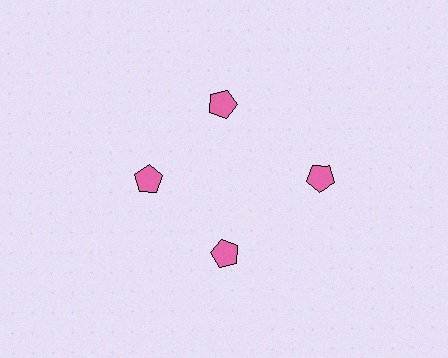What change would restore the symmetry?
The symmetry would be restored by moving it inward, back onto the ring so that all 4 pentagons sit at equal angles and equal distance from the center.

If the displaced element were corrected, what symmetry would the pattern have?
It would have 4-fold rotational symmetry — the pattern would map onto itself every 90 degrees.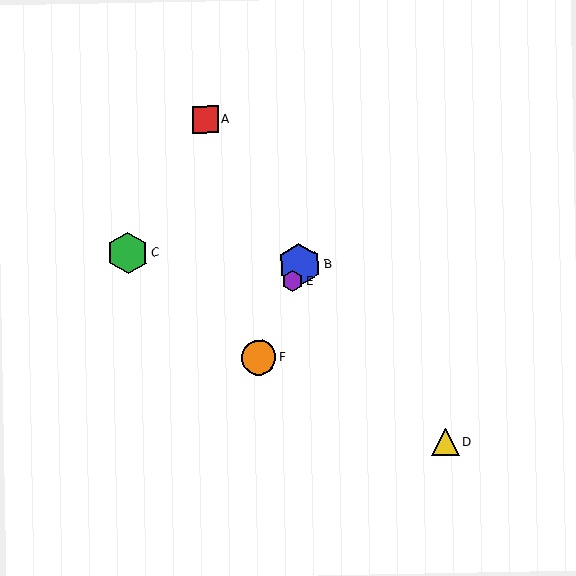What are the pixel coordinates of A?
Object A is at (205, 120).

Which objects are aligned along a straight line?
Objects B, E, F are aligned along a straight line.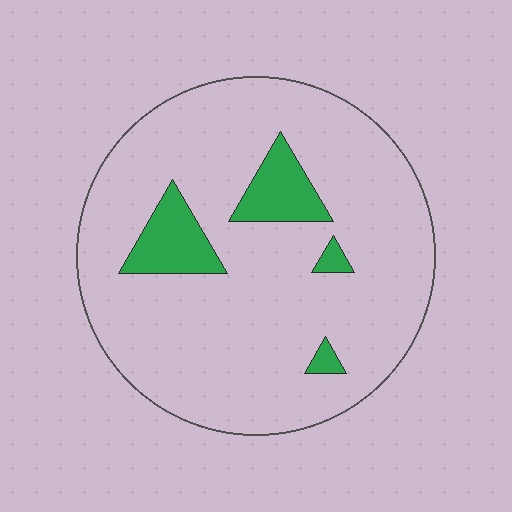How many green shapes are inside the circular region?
4.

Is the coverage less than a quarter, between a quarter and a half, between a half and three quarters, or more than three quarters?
Less than a quarter.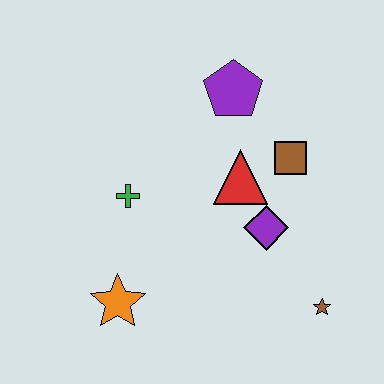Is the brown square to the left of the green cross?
No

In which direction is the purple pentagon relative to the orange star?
The purple pentagon is above the orange star.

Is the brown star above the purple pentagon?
No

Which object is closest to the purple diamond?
The red triangle is closest to the purple diamond.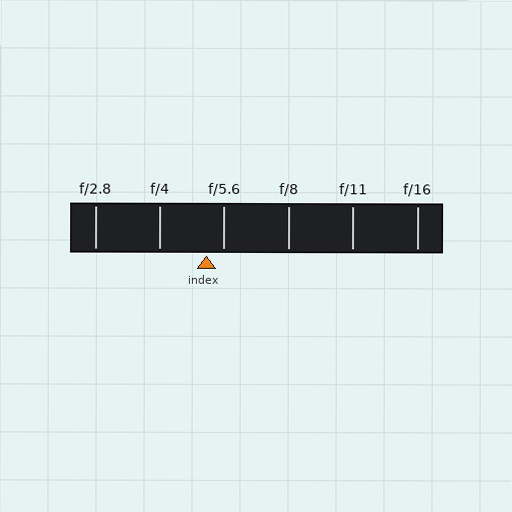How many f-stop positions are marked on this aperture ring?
There are 6 f-stop positions marked.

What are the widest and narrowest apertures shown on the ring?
The widest aperture shown is f/2.8 and the narrowest is f/16.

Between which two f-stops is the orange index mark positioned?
The index mark is between f/4 and f/5.6.